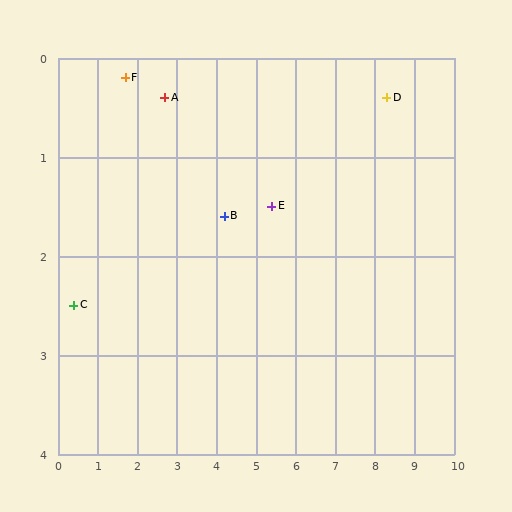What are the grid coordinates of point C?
Point C is at approximately (0.4, 2.5).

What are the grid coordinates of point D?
Point D is at approximately (8.3, 0.4).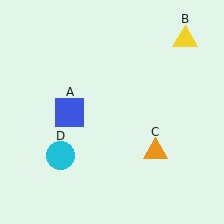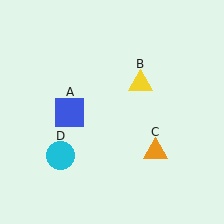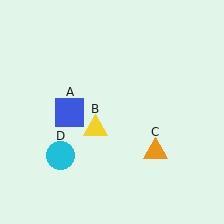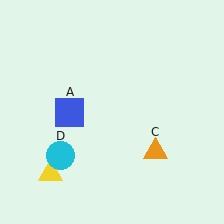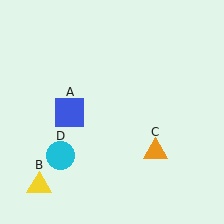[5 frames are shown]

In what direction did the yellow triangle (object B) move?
The yellow triangle (object B) moved down and to the left.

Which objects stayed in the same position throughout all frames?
Blue square (object A) and orange triangle (object C) and cyan circle (object D) remained stationary.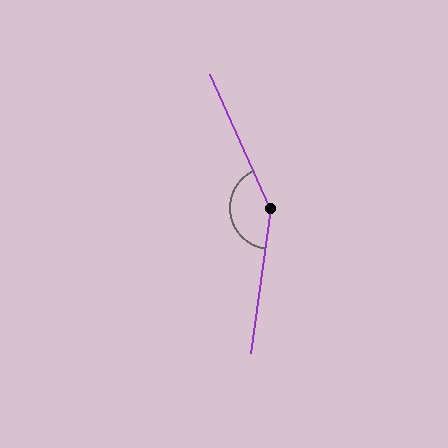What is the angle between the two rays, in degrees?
Approximately 148 degrees.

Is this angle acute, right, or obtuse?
It is obtuse.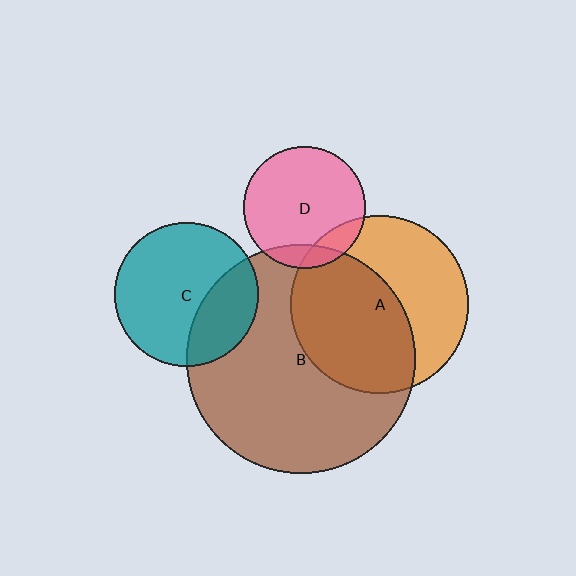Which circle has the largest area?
Circle B (brown).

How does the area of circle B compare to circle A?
Approximately 1.7 times.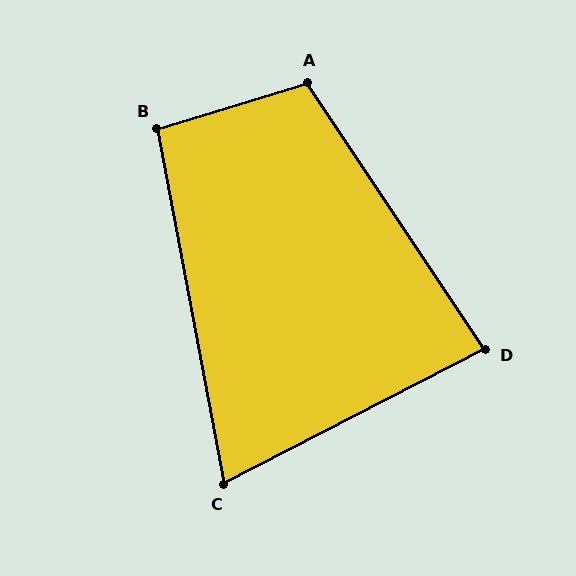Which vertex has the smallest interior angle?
C, at approximately 73 degrees.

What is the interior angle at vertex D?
Approximately 84 degrees (acute).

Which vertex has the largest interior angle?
A, at approximately 107 degrees.